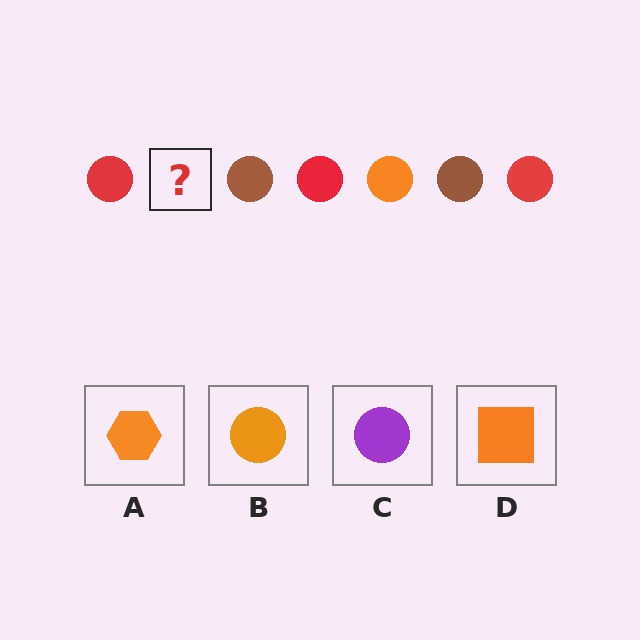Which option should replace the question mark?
Option B.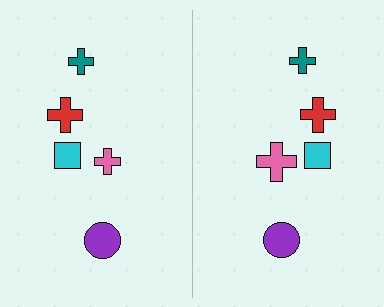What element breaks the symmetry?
The pink cross on the right side has a different size than its mirror counterpart.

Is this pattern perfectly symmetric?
No, the pattern is not perfectly symmetric. The pink cross on the right side has a different size than its mirror counterpart.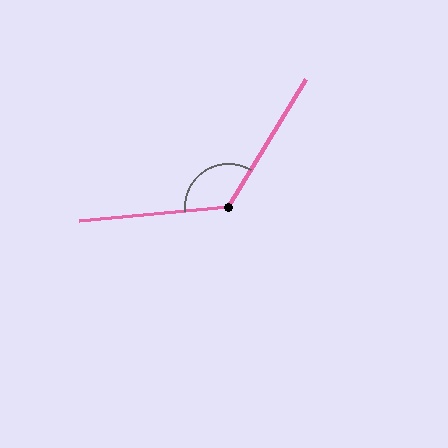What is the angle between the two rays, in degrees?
Approximately 127 degrees.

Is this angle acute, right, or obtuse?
It is obtuse.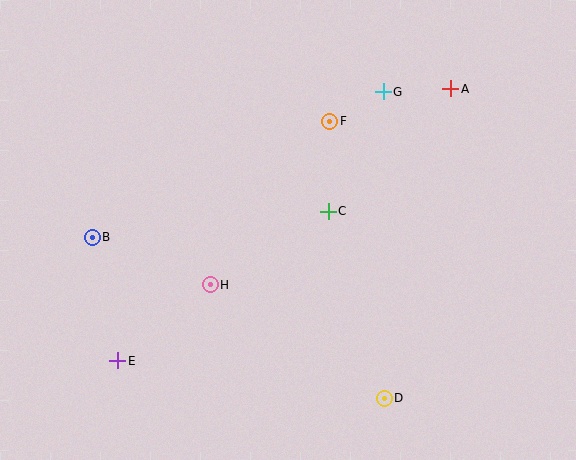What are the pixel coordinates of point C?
Point C is at (328, 211).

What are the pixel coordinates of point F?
Point F is at (330, 121).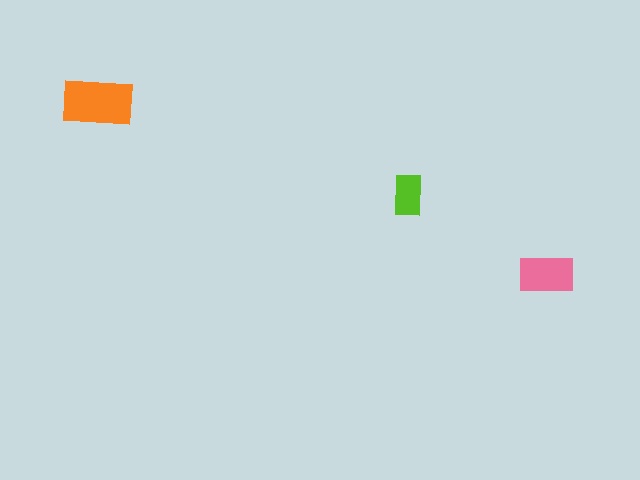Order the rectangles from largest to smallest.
the orange one, the pink one, the lime one.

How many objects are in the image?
There are 3 objects in the image.